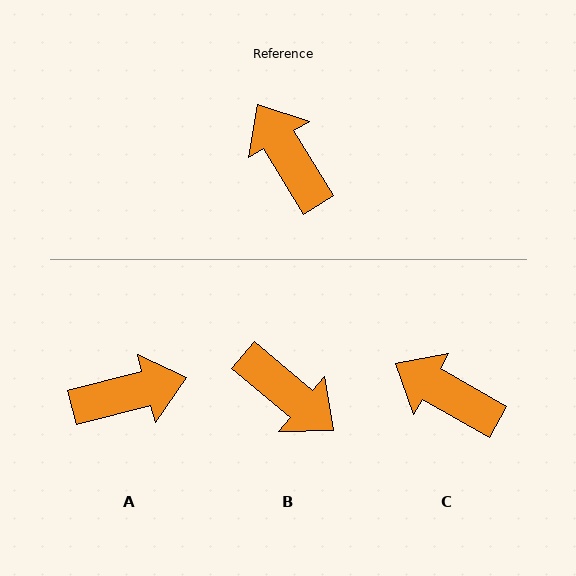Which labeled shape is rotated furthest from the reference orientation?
B, about 161 degrees away.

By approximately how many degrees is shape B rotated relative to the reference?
Approximately 161 degrees clockwise.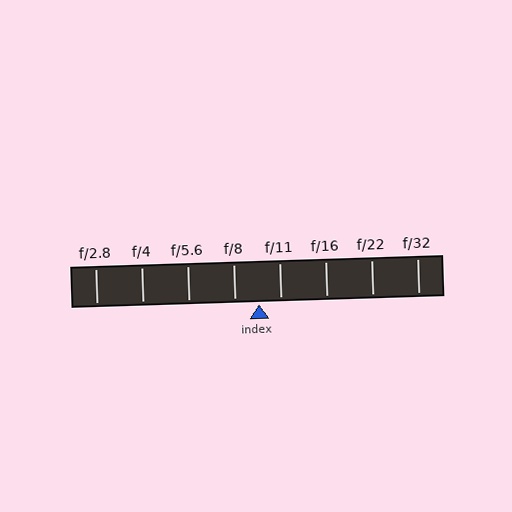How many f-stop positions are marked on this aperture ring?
There are 8 f-stop positions marked.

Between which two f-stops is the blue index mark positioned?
The index mark is between f/8 and f/11.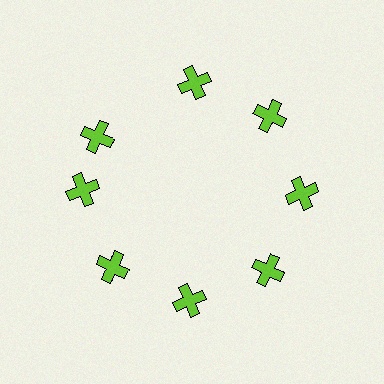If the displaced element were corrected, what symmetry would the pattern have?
It would have 8-fold rotational symmetry — the pattern would map onto itself every 45 degrees.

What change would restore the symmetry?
The symmetry would be restored by rotating it back into even spacing with its neighbors so that all 8 crosses sit at equal angles and equal distance from the center.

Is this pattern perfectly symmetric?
No. The 8 lime crosses are arranged in a ring, but one element near the 10 o'clock position is rotated out of alignment along the ring, breaking the 8-fold rotational symmetry.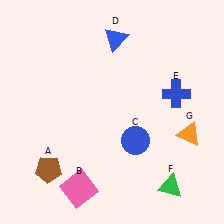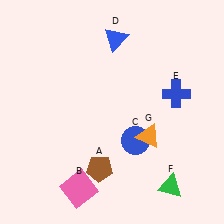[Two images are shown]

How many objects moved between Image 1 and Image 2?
2 objects moved between the two images.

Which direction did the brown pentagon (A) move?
The brown pentagon (A) moved right.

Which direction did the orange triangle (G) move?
The orange triangle (G) moved left.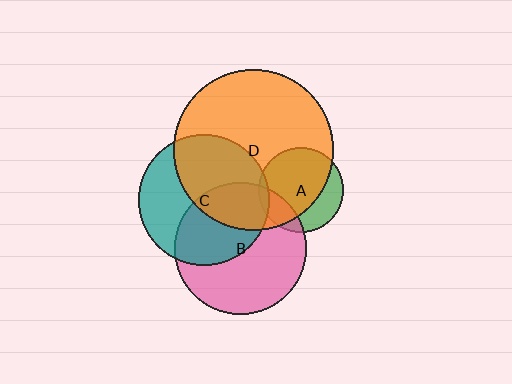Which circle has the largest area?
Circle D (orange).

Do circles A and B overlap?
Yes.